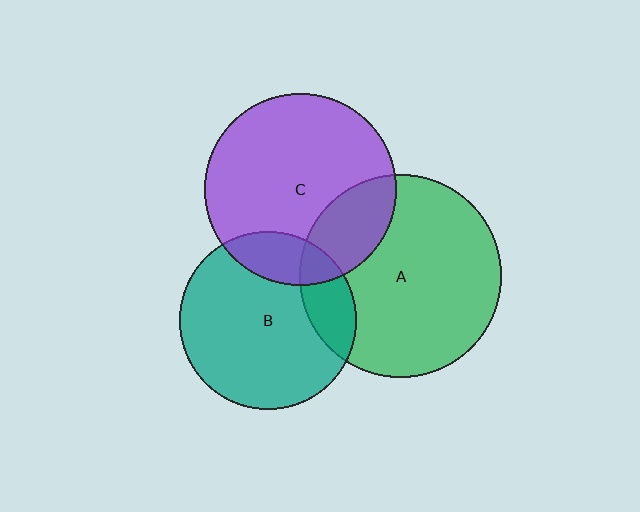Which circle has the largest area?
Circle A (green).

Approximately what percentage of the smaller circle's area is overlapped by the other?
Approximately 15%.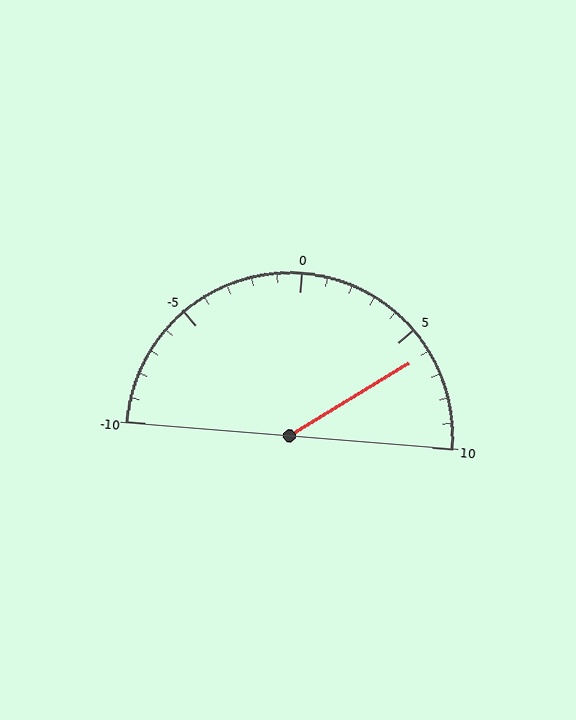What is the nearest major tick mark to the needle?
The nearest major tick mark is 5.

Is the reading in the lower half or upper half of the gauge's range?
The reading is in the upper half of the range (-10 to 10).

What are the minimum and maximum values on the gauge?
The gauge ranges from -10 to 10.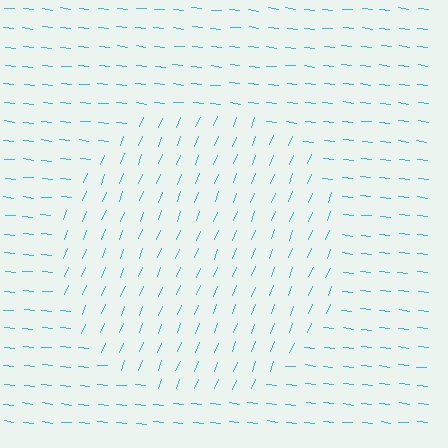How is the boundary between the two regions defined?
The boundary is defined purely by a change in line orientation (approximately 74 degrees difference). All lines are the same color and thickness.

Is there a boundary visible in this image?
Yes, there is a texture boundary formed by a change in line orientation.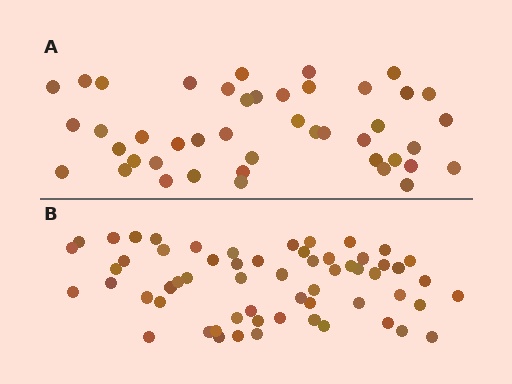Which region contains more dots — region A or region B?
Region B (the bottom region) has more dots.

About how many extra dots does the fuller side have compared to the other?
Region B has approximately 15 more dots than region A.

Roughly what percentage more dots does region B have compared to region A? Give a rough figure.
About 35% more.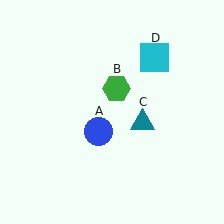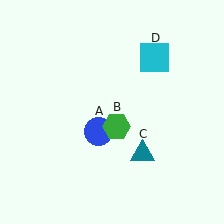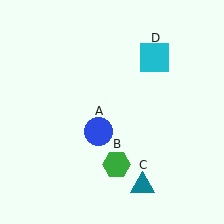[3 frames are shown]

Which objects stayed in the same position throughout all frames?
Blue circle (object A) and cyan square (object D) remained stationary.